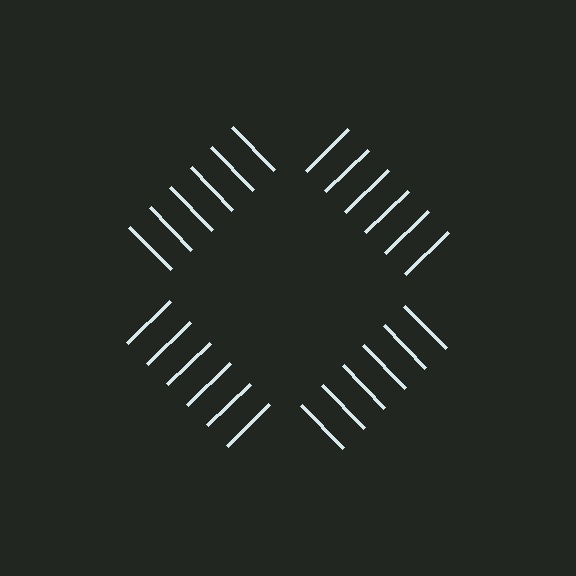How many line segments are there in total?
24 — 6 along each of the 4 edges.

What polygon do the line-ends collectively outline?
An illusory square — the line segments terminate on its edges but no continuous stroke is drawn.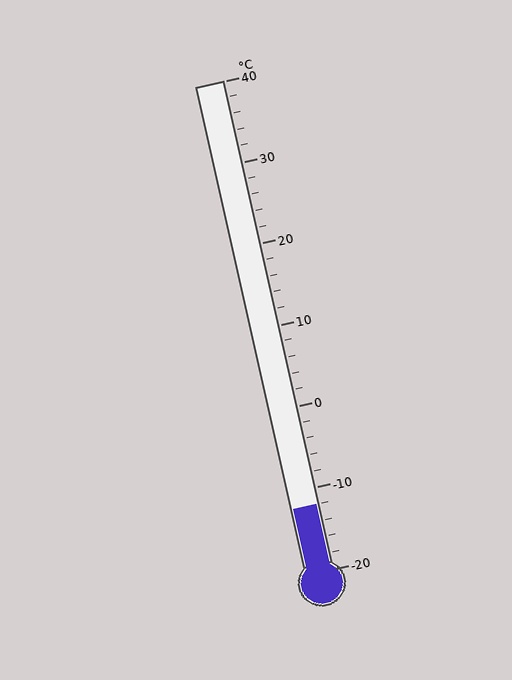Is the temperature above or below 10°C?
The temperature is below 10°C.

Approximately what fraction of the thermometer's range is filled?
The thermometer is filled to approximately 15% of its range.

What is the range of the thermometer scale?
The thermometer scale ranges from -20°C to 40°C.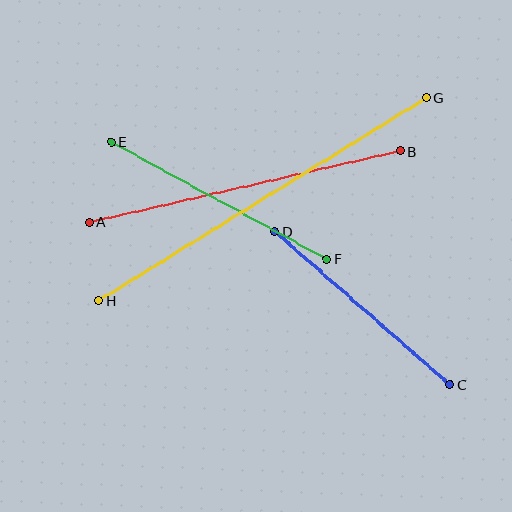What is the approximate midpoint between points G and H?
The midpoint is at approximately (263, 199) pixels.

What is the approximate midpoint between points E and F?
The midpoint is at approximately (219, 201) pixels.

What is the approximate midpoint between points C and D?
The midpoint is at approximately (362, 308) pixels.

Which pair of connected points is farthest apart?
Points G and H are farthest apart.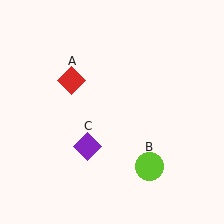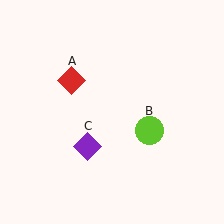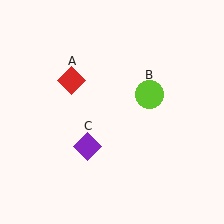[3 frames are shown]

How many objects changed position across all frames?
1 object changed position: lime circle (object B).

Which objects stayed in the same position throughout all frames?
Red diamond (object A) and purple diamond (object C) remained stationary.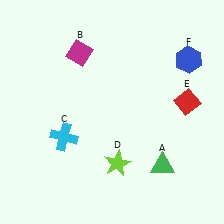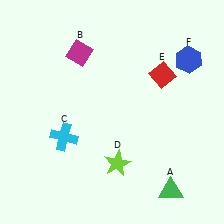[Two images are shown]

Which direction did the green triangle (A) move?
The green triangle (A) moved down.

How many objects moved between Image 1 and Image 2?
2 objects moved between the two images.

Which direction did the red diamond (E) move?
The red diamond (E) moved up.